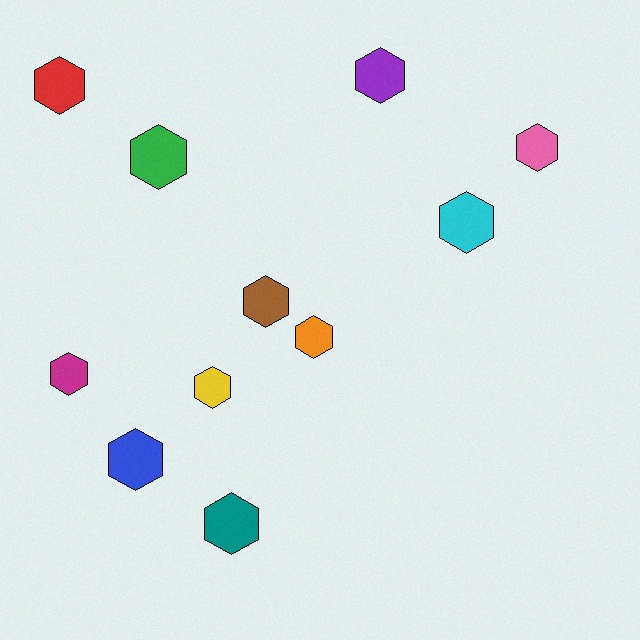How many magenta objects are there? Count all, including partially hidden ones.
There is 1 magenta object.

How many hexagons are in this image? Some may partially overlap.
There are 11 hexagons.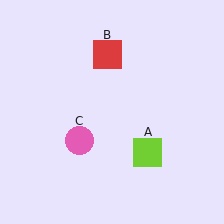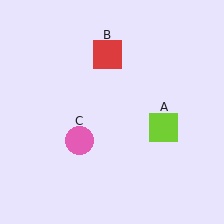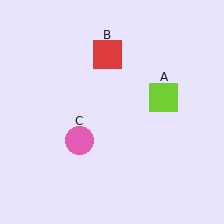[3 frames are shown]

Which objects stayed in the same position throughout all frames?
Red square (object B) and pink circle (object C) remained stationary.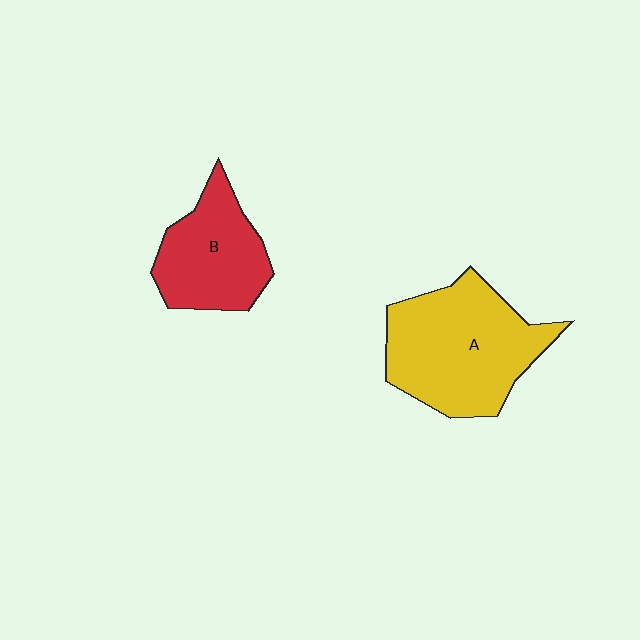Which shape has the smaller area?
Shape B (red).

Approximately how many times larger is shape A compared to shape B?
Approximately 1.5 times.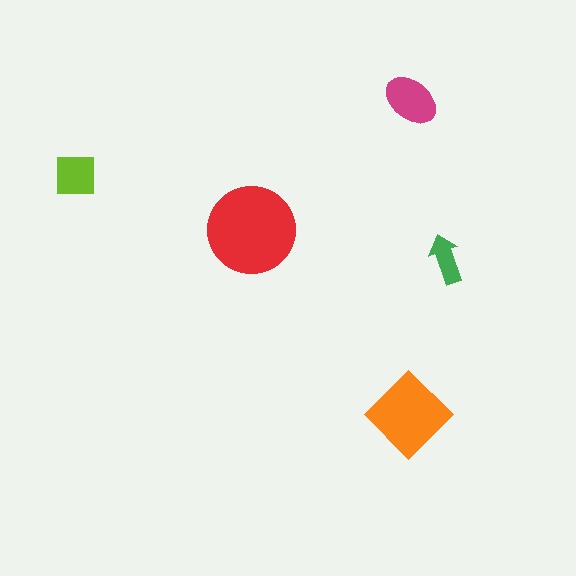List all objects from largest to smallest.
The red circle, the orange diamond, the magenta ellipse, the lime square, the green arrow.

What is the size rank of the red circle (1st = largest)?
1st.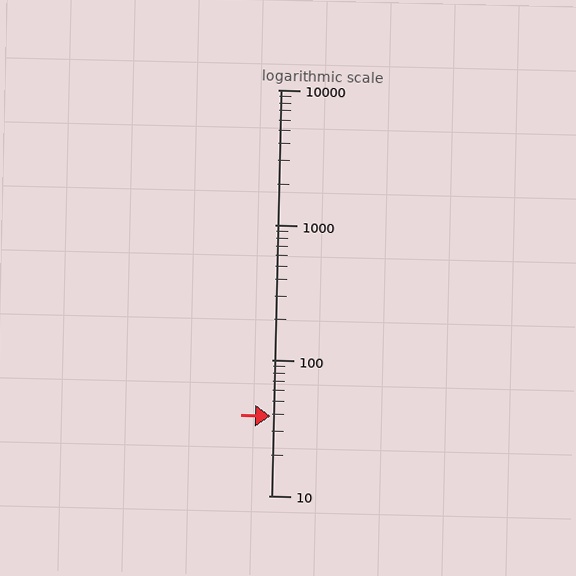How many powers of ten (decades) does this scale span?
The scale spans 3 decades, from 10 to 10000.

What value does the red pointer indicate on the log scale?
The pointer indicates approximately 39.